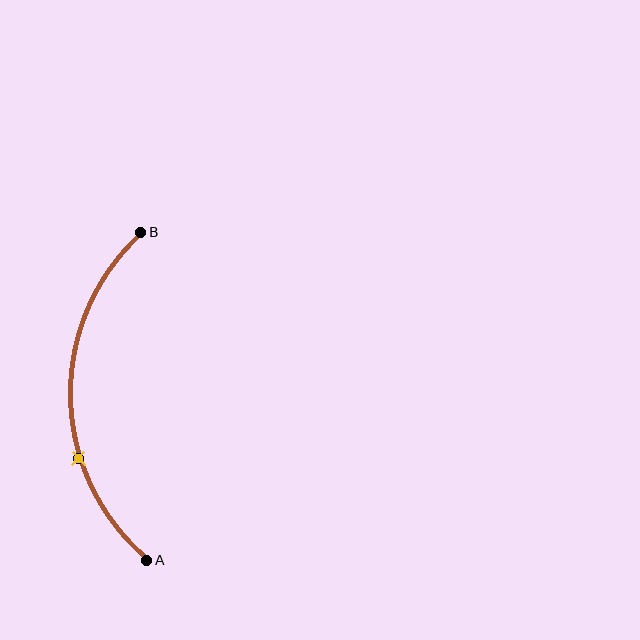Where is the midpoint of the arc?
The arc midpoint is the point on the curve farthest from the straight line joining A and B. It sits to the left of that line.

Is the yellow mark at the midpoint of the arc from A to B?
No. The yellow mark lies on the arc but is closer to endpoint A. The arc midpoint would be at the point on the curve equidistant along the arc from both A and B.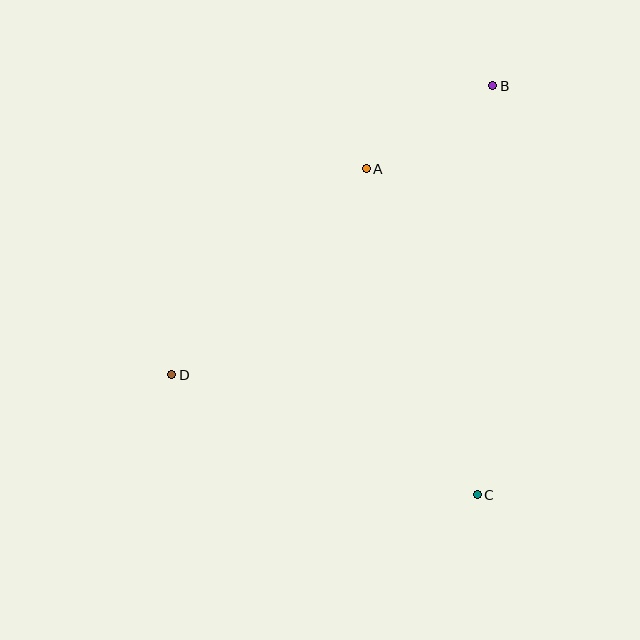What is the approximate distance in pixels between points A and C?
The distance between A and C is approximately 345 pixels.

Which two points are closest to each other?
Points A and B are closest to each other.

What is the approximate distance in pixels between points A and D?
The distance between A and D is approximately 283 pixels.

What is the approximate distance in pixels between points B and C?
The distance between B and C is approximately 409 pixels.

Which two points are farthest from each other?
Points B and D are farthest from each other.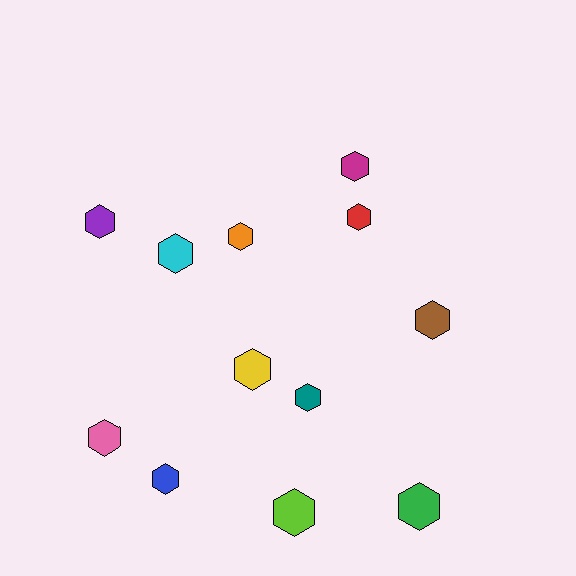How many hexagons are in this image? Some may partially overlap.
There are 12 hexagons.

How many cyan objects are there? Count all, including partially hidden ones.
There is 1 cyan object.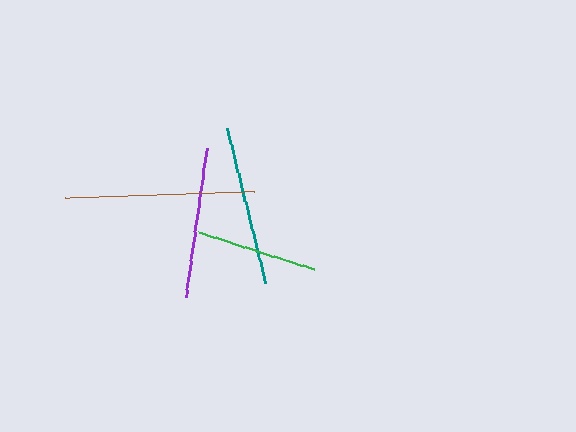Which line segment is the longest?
The brown line is the longest at approximately 189 pixels.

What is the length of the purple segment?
The purple segment is approximately 150 pixels long.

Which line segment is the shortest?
The green line is the shortest at approximately 121 pixels.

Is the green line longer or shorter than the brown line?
The brown line is longer than the green line.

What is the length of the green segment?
The green segment is approximately 121 pixels long.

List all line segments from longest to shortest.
From longest to shortest: brown, teal, purple, green.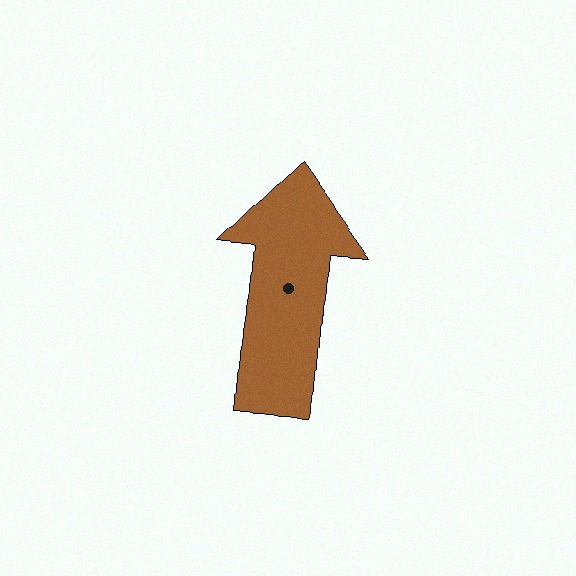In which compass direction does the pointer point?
North.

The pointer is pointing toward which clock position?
Roughly 12 o'clock.